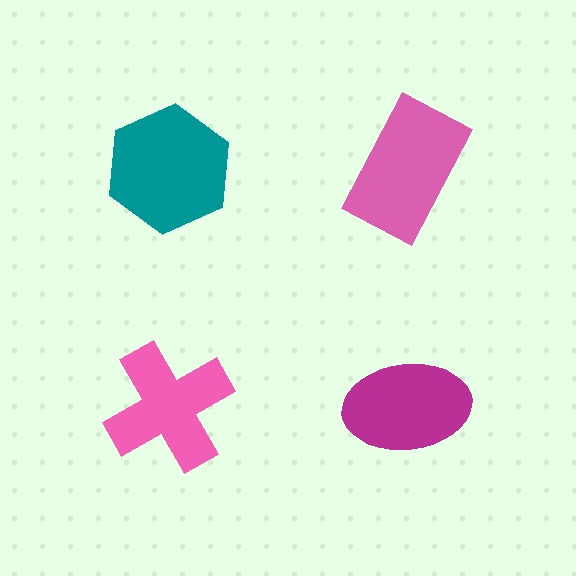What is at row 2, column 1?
A pink cross.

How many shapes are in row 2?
2 shapes.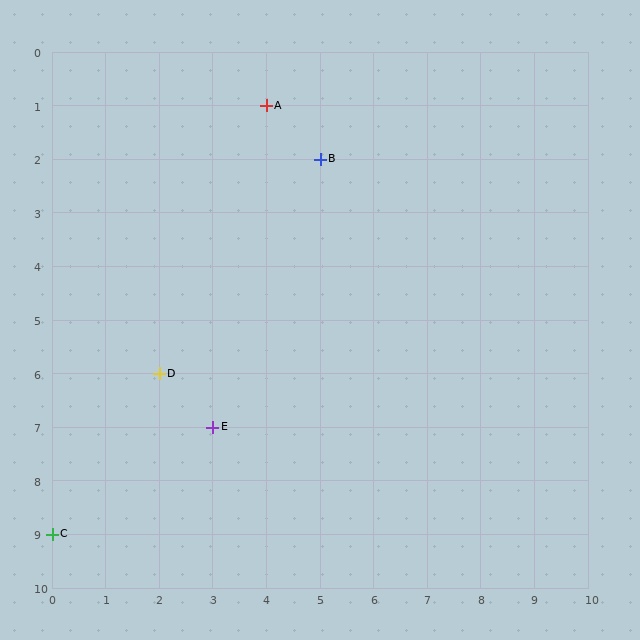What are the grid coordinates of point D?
Point D is at grid coordinates (2, 6).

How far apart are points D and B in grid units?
Points D and B are 3 columns and 4 rows apart (about 5.0 grid units diagonally).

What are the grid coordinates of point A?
Point A is at grid coordinates (4, 1).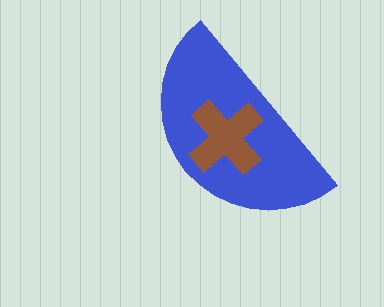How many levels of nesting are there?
2.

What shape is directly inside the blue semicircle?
The brown cross.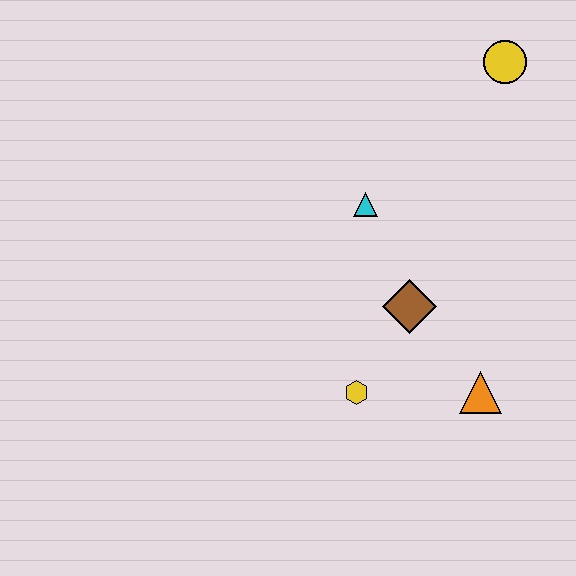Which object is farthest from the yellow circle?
The yellow hexagon is farthest from the yellow circle.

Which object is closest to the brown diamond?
The yellow hexagon is closest to the brown diamond.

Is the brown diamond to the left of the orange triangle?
Yes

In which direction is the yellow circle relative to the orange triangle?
The yellow circle is above the orange triangle.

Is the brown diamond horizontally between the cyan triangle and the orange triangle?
Yes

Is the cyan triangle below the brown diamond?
No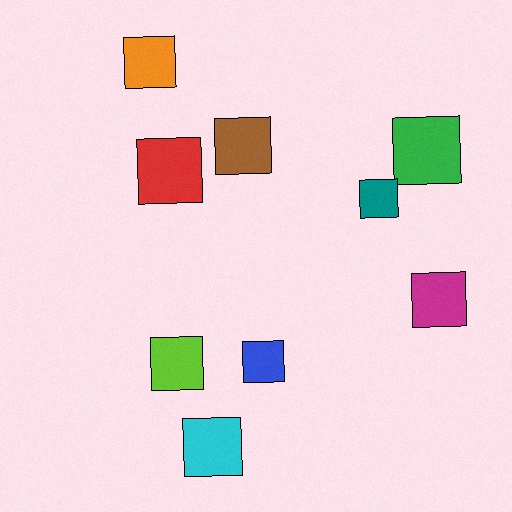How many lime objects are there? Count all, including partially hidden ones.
There is 1 lime object.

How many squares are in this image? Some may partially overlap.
There are 9 squares.